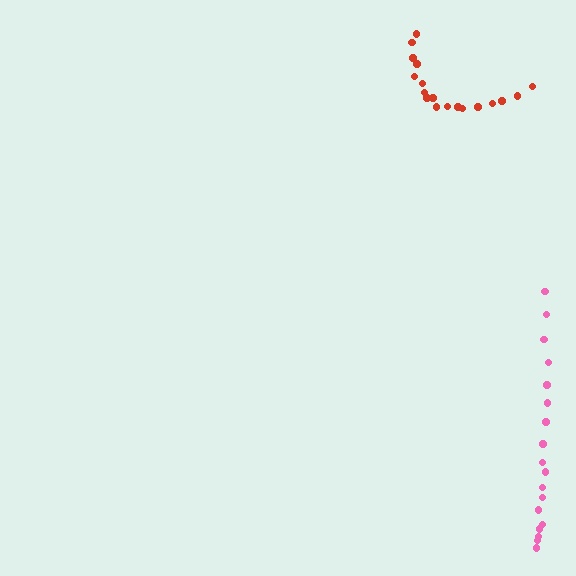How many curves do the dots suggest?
There are 2 distinct paths.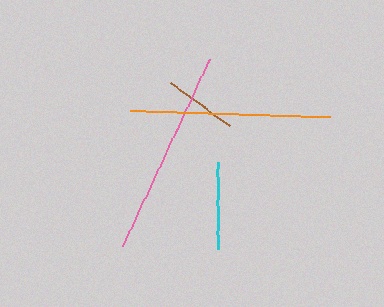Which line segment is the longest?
The pink line is the longest at approximately 207 pixels.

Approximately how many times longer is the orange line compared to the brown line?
The orange line is approximately 2.7 times the length of the brown line.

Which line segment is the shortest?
The brown line is the shortest at approximately 73 pixels.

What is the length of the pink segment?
The pink segment is approximately 207 pixels long.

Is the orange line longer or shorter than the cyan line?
The orange line is longer than the cyan line.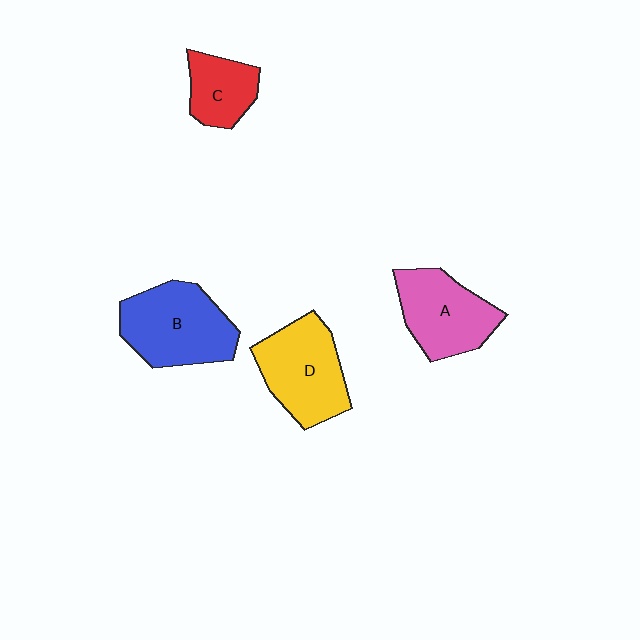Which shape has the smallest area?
Shape C (red).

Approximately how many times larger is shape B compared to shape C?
Approximately 1.8 times.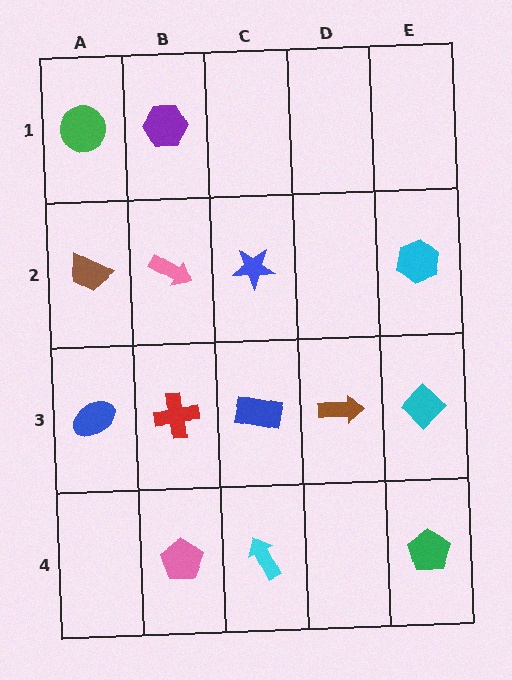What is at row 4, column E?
A green pentagon.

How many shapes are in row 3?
5 shapes.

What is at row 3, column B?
A red cross.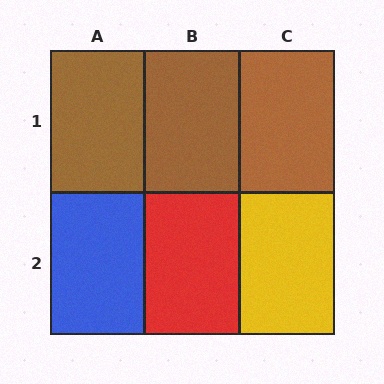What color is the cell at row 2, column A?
Blue.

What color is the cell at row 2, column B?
Red.